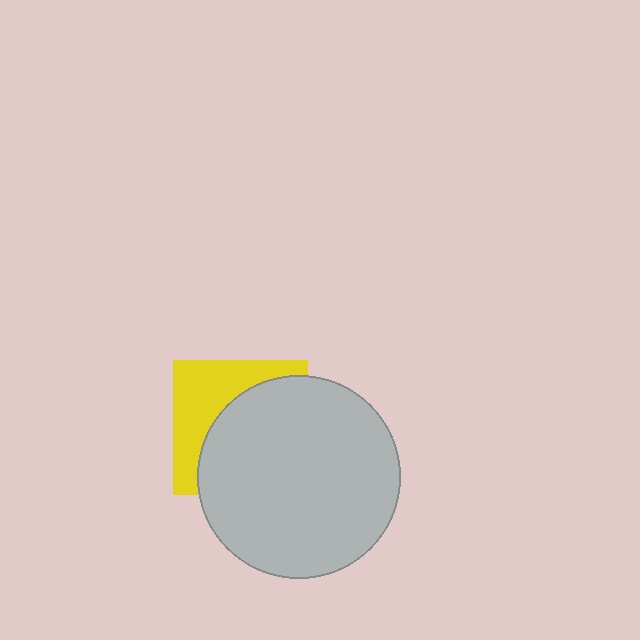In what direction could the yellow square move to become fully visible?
The yellow square could move toward the upper-left. That would shift it out from behind the light gray circle entirely.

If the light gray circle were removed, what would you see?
You would see the complete yellow square.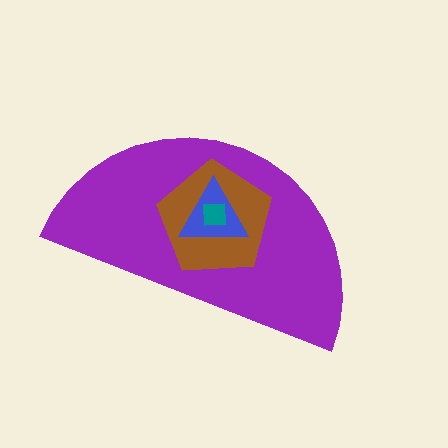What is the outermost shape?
The purple semicircle.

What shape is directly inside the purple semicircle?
The brown pentagon.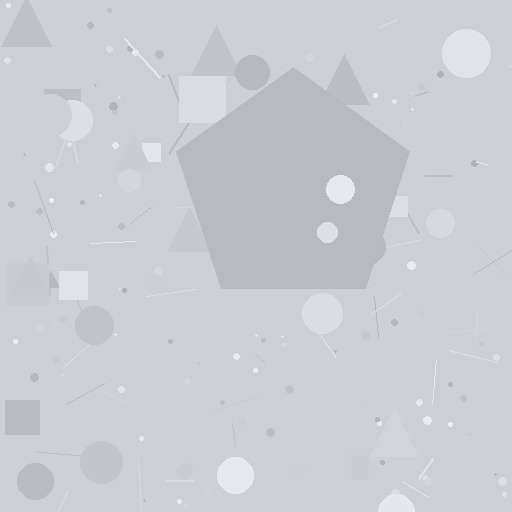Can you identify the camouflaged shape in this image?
The camouflaged shape is a pentagon.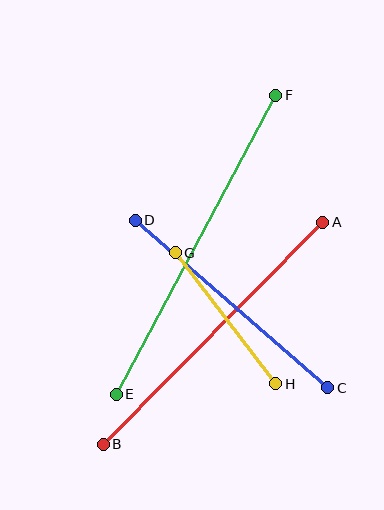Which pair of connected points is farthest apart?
Points E and F are farthest apart.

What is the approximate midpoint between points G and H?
The midpoint is at approximately (225, 318) pixels.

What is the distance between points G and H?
The distance is approximately 165 pixels.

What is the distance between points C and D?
The distance is approximately 255 pixels.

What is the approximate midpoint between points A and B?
The midpoint is at approximately (213, 333) pixels.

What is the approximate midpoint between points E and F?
The midpoint is at approximately (196, 245) pixels.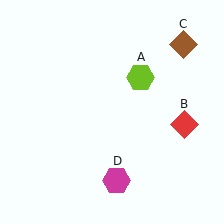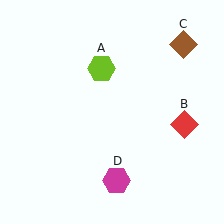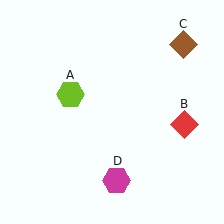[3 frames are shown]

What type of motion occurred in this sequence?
The lime hexagon (object A) rotated counterclockwise around the center of the scene.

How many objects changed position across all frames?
1 object changed position: lime hexagon (object A).